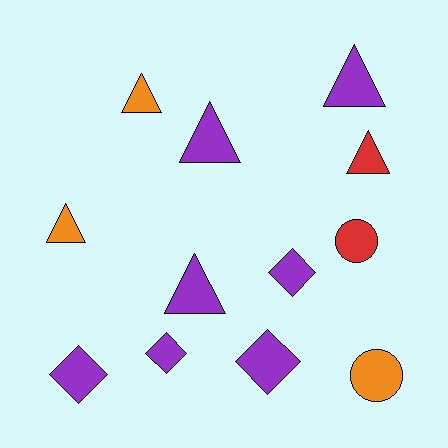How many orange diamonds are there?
There are no orange diamonds.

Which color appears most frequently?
Purple, with 7 objects.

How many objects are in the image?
There are 12 objects.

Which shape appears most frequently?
Triangle, with 6 objects.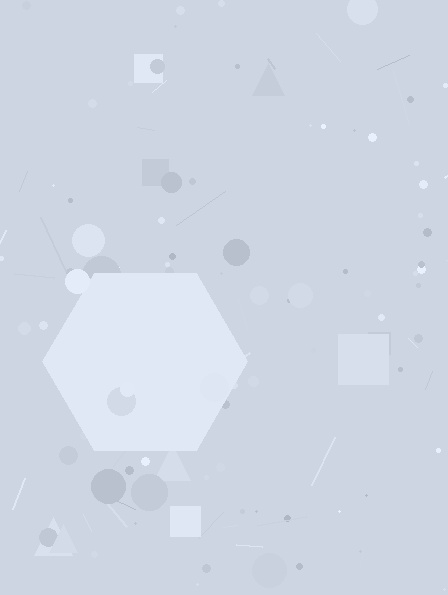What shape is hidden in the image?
A hexagon is hidden in the image.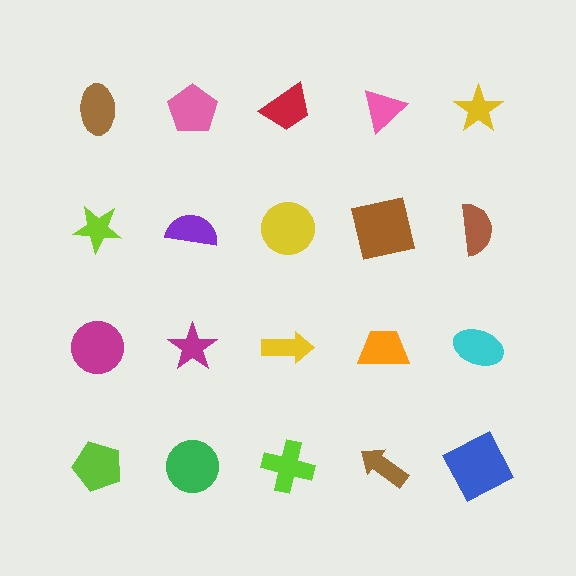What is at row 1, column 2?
A pink pentagon.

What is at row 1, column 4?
A pink triangle.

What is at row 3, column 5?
A cyan ellipse.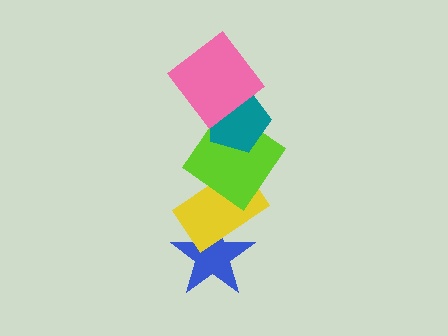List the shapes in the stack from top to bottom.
From top to bottom: the pink diamond, the teal pentagon, the lime diamond, the yellow rectangle, the blue star.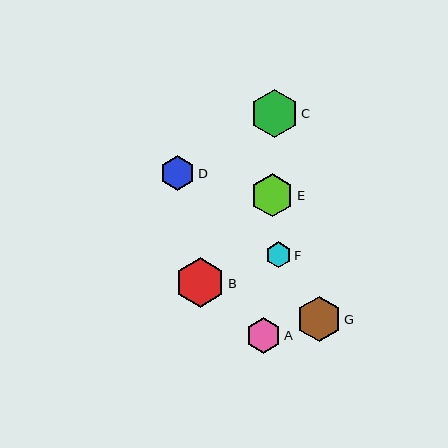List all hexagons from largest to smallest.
From largest to smallest: B, C, G, E, A, D, F.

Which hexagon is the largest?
Hexagon B is the largest with a size of approximately 50 pixels.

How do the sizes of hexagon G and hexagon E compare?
Hexagon G and hexagon E are approximately the same size.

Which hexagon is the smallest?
Hexagon F is the smallest with a size of approximately 26 pixels.